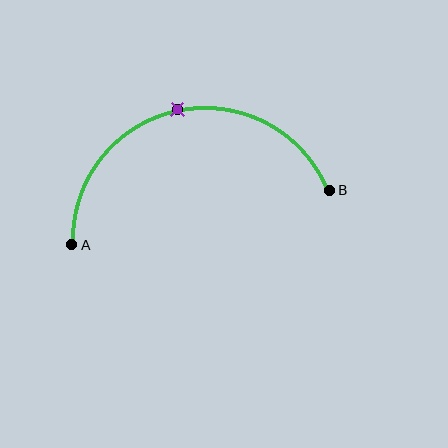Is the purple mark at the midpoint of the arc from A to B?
Yes. The purple mark lies on the arc at equal arc-length from both A and B — it is the arc midpoint.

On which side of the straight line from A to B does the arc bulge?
The arc bulges above the straight line connecting A and B.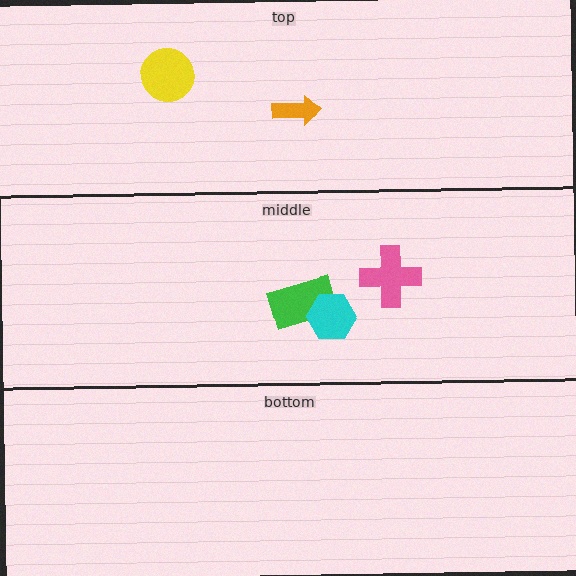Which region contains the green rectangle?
The middle region.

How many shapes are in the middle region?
3.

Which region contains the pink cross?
The middle region.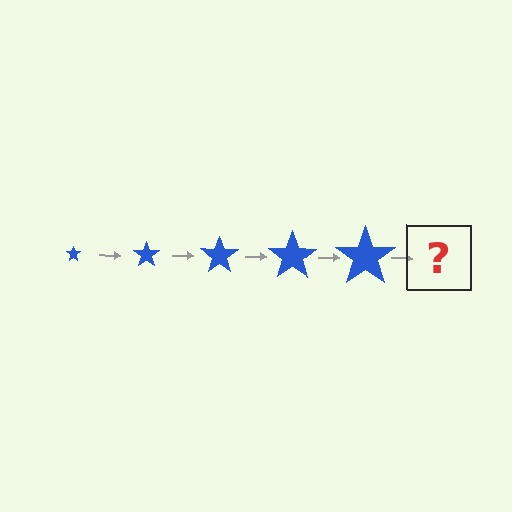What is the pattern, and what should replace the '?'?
The pattern is that the star gets progressively larger each step. The '?' should be a blue star, larger than the previous one.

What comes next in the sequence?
The next element should be a blue star, larger than the previous one.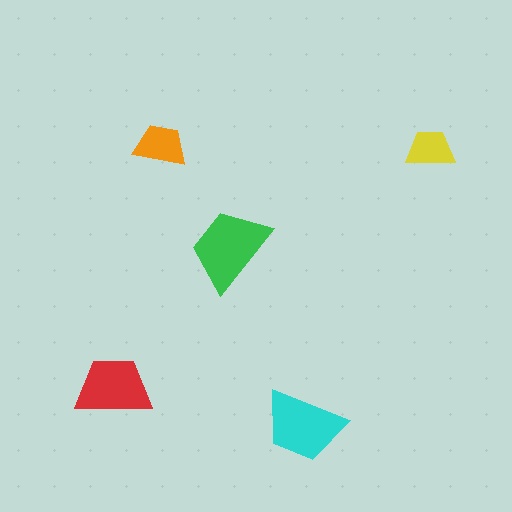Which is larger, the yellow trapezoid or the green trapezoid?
The green one.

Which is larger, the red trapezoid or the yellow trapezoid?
The red one.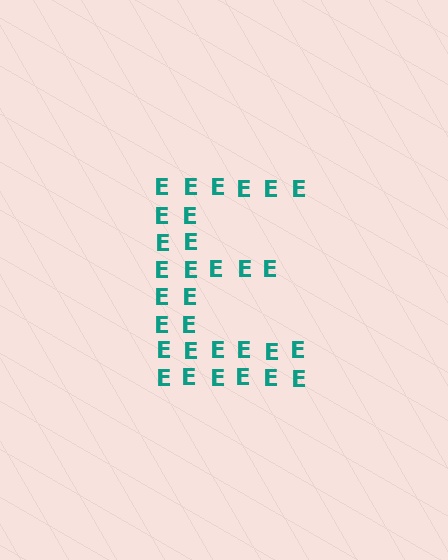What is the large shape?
The large shape is the letter E.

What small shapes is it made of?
It is made of small letter E's.